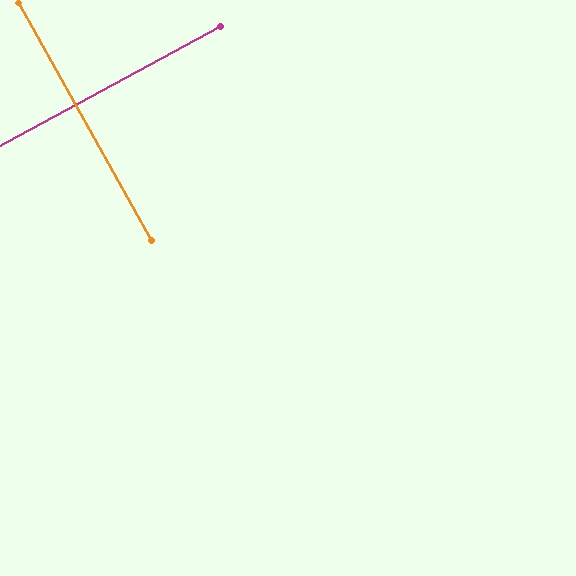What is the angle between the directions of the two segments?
Approximately 89 degrees.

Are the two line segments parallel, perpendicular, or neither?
Perpendicular — they meet at approximately 89°.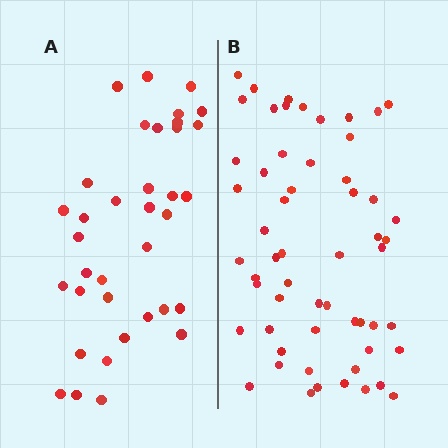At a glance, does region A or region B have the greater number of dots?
Region B (the right region) has more dots.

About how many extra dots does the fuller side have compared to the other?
Region B has approximately 20 more dots than region A.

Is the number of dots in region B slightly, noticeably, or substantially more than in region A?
Region B has substantially more. The ratio is roughly 1.6 to 1.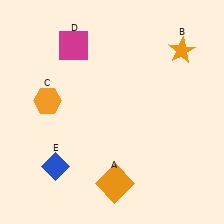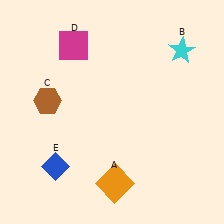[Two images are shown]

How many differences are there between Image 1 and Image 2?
There are 2 differences between the two images.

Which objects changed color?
B changed from orange to cyan. C changed from orange to brown.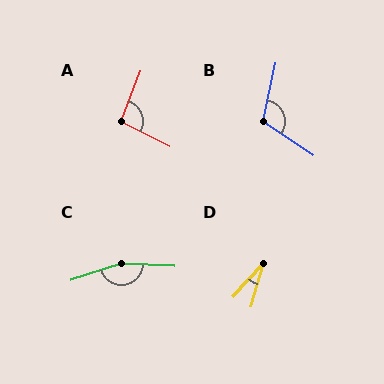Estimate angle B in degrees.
Approximately 112 degrees.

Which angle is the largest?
C, at approximately 159 degrees.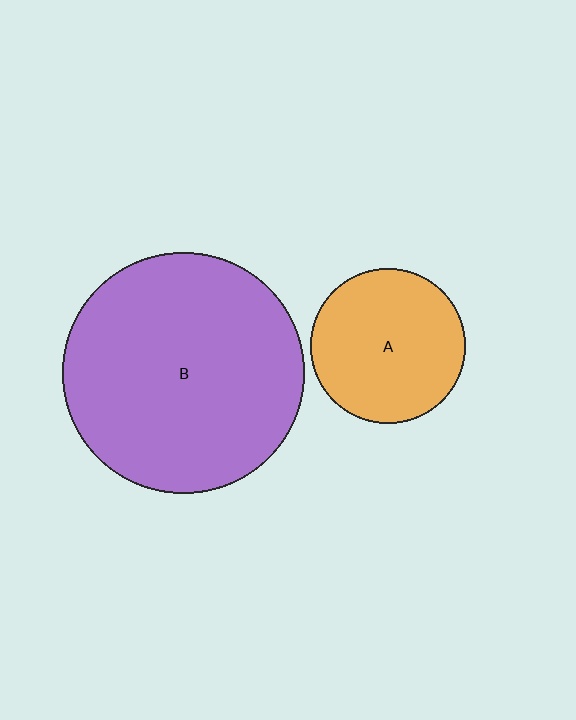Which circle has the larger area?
Circle B (purple).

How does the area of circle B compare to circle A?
Approximately 2.4 times.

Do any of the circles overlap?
No, none of the circles overlap.